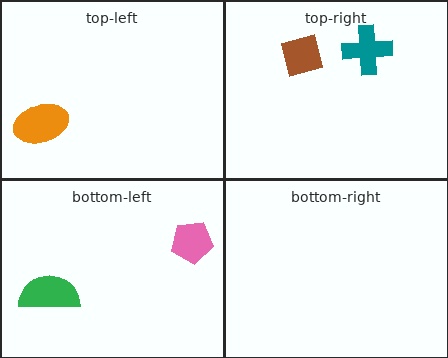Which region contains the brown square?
The top-right region.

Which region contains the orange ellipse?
The top-left region.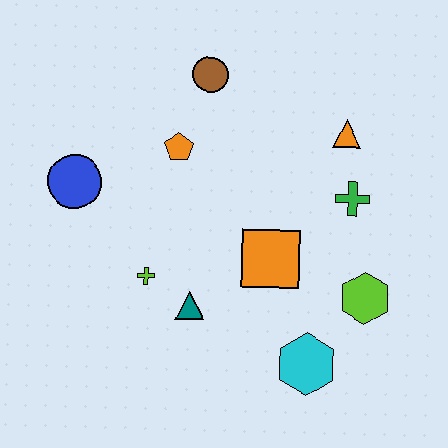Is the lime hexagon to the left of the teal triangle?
No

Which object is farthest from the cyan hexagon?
The brown circle is farthest from the cyan hexagon.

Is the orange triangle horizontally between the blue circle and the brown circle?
No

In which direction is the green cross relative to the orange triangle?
The green cross is below the orange triangle.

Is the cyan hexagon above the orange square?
No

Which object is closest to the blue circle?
The orange pentagon is closest to the blue circle.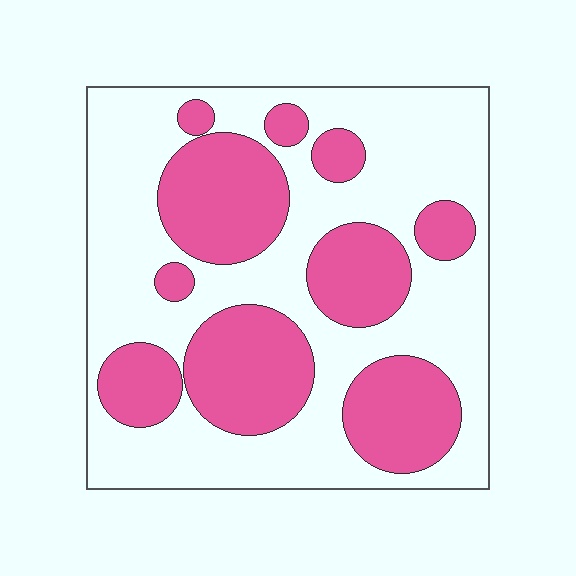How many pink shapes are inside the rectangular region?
10.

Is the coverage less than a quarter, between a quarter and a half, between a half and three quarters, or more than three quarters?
Between a quarter and a half.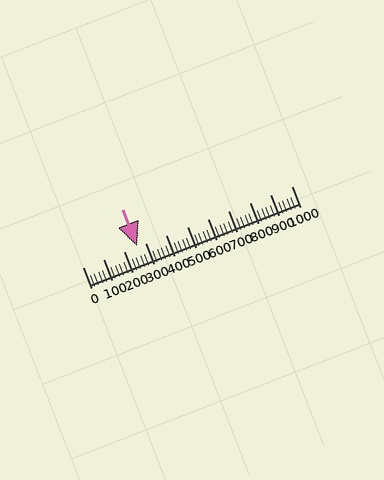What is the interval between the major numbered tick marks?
The major tick marks are spaced 100 units apart.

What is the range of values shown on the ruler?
The ruler shows values from 0 to 1000.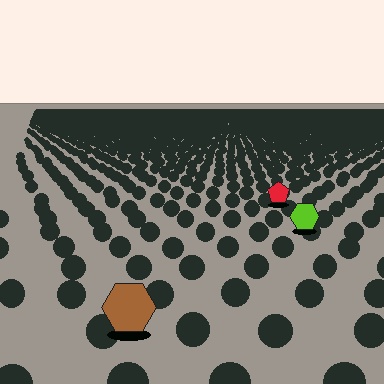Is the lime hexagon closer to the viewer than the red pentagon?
Yes. The lime hexagon is closer — you can tell from the texture gradient: the ground texture is coarser near it.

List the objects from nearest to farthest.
From nearest to farthest: the brown hexagon, the lime hexagon, the red pentagon.